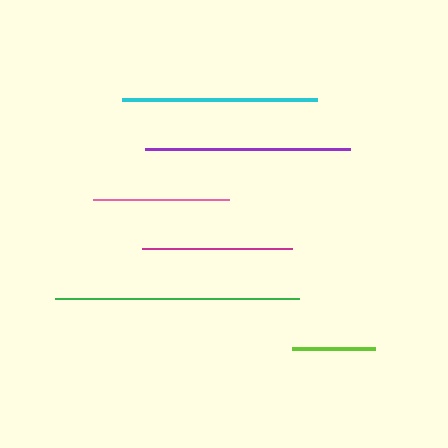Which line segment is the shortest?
The lime line is the shortest at approximately 83 pixels.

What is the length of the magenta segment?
The magenta segment is approximately 150 pixels long.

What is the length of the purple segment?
The purple segment is approximately 205 pixels long.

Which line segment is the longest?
The green line is the longest at approximately 245 pixels.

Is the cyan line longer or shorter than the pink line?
The cyan line is longer than the pink line.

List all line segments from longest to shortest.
From longest to shortest: green, purple, cyan, magenta, pink, lime.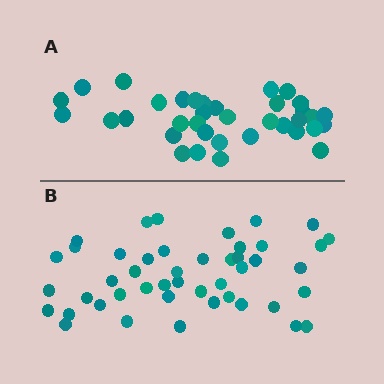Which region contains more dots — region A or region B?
Region B (the bottom region) has more dots.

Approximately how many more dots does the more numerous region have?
Region B has roughly 10 or so more dots than region A.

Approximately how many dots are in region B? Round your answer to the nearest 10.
About 50 dots. (The exact count is 46, which rounds to 50.)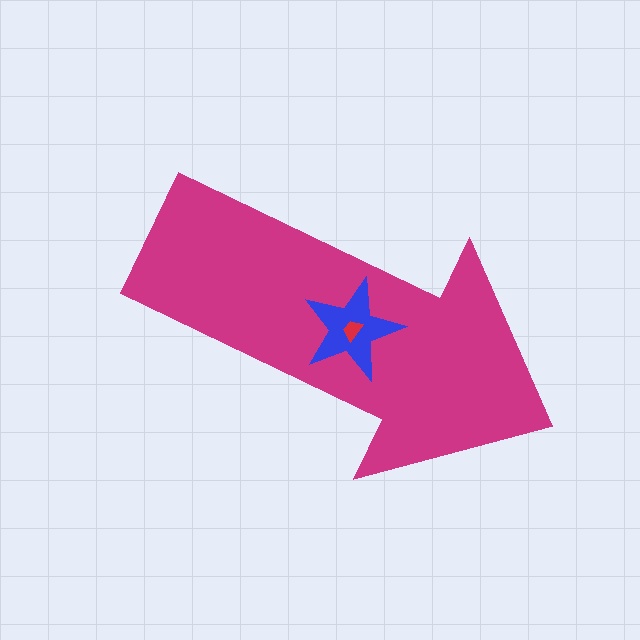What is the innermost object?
The red trapezoid.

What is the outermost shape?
The magenta arrow.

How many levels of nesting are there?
3.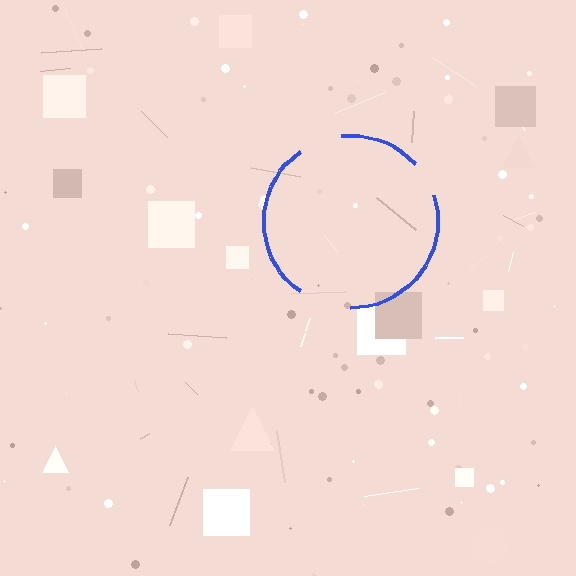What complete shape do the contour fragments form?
The contour fragments form a circle.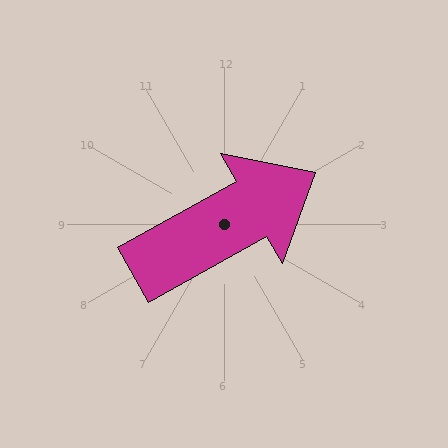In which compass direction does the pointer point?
Northeast.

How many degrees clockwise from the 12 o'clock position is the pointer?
Approximately 61 degrees.